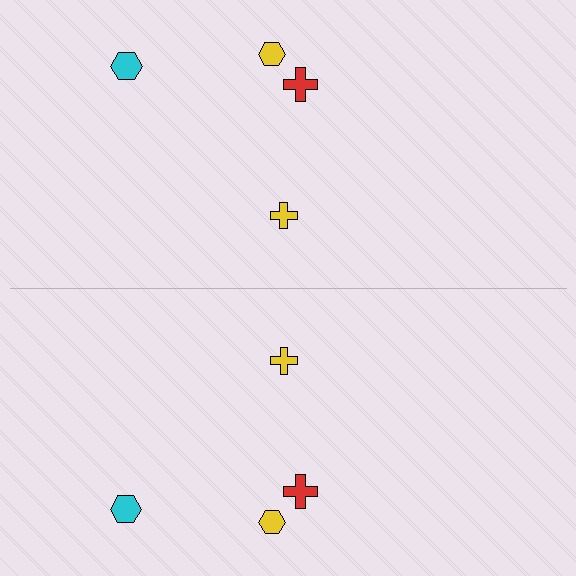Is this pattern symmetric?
Yes, this pattern has bilateral (reflection) symmetry.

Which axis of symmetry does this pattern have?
The pattern has a horizontal axis of symmetry running through the center of the image.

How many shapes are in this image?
There are 8 shapes in this image.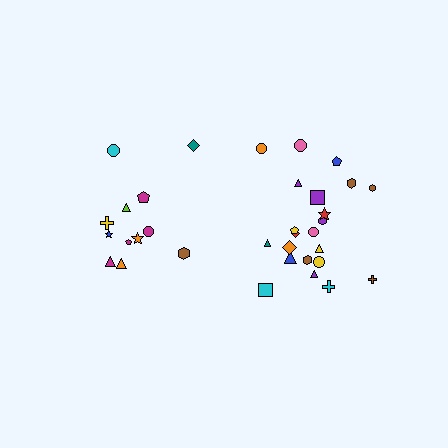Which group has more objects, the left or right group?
The right group.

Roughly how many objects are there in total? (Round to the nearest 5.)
Roughly 35 objects in total.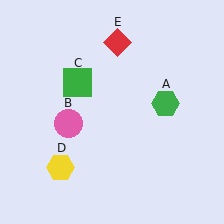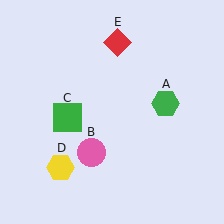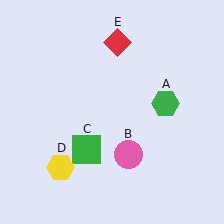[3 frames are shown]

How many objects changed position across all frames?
2 objects changed position: pink circle (object B), green square (object C).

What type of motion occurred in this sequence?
The pink circle (object B), green square (object C) rotated counterclockwise around the center of the scene.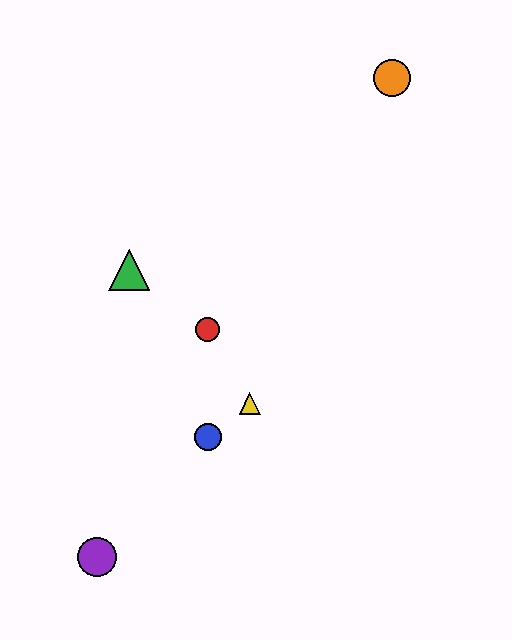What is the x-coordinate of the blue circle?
The blue circle is at x≈208.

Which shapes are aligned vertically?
The red circle, the blue circle are aligned vertically.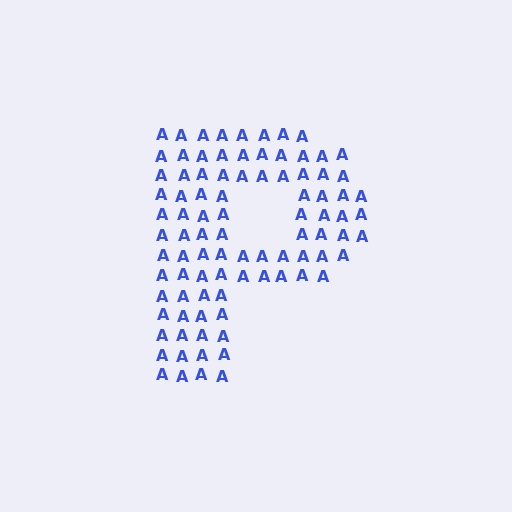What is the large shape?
The large shape is the letter P.